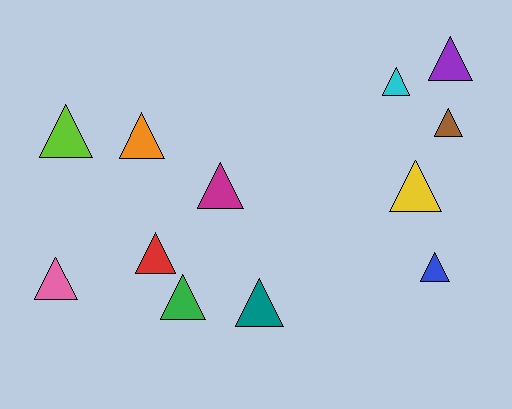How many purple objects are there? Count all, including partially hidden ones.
There is 1 purple object.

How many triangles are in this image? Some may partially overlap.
There are 12 triangles.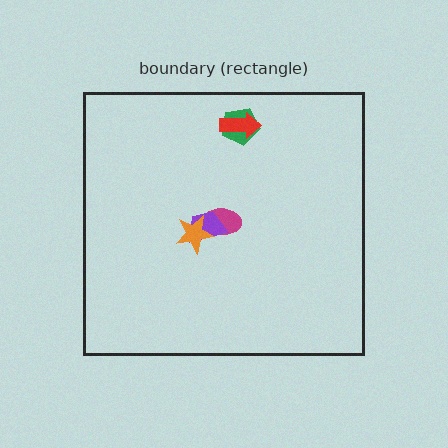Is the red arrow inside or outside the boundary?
Inside.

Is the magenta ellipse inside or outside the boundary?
Inside.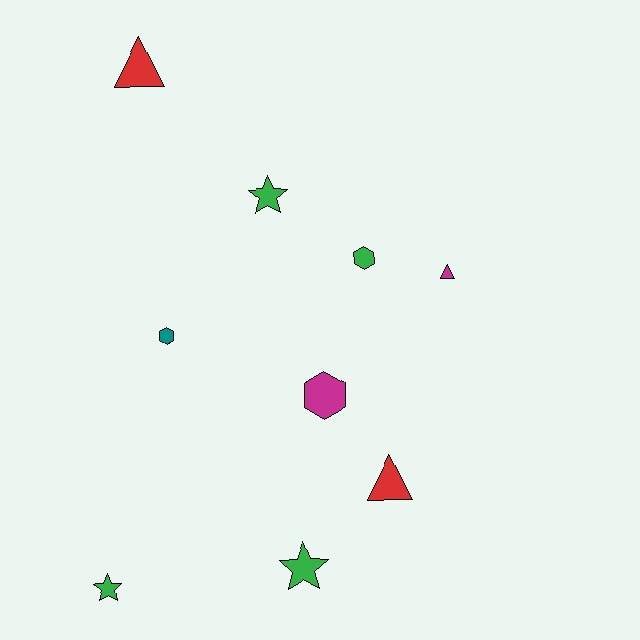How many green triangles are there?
There are no green triangles.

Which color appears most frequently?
Green, with 4 objects.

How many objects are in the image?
There are 9 objects.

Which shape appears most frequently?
Hexagon, with 3 objects.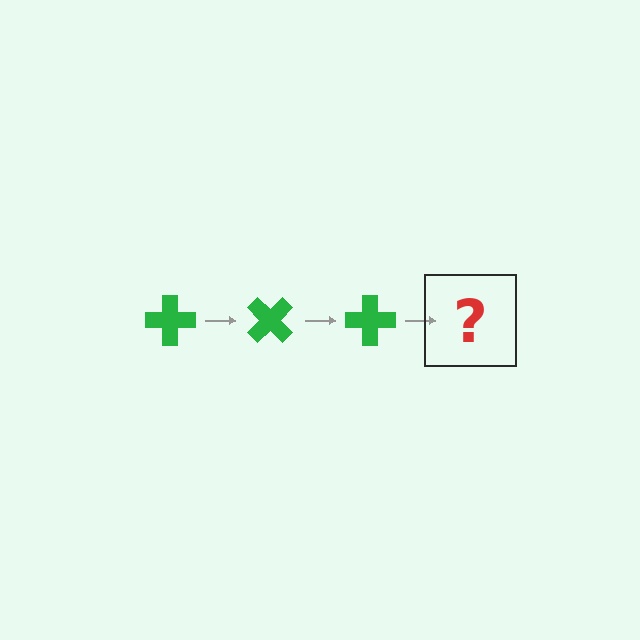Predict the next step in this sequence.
The next step is a green cross rotated 135 degrees.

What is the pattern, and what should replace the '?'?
The pattern is that the cross rotates 45 degrees each step. The '?' should be a green cross rotated 135 degrees.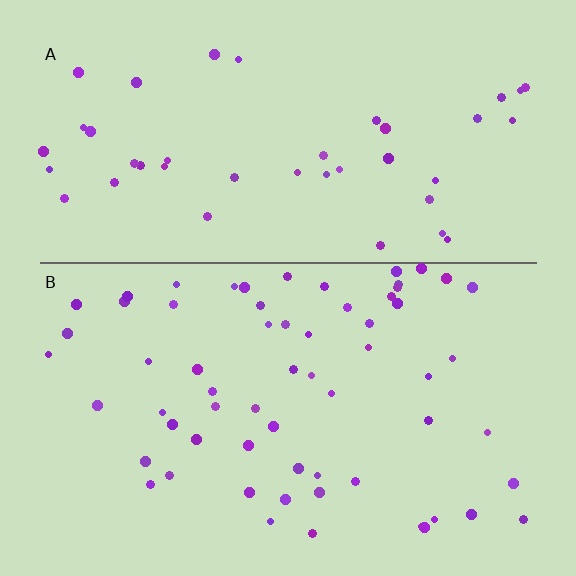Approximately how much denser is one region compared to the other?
Approximately 1.5× — region B over region A.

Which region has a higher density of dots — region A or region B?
B (the bottom).